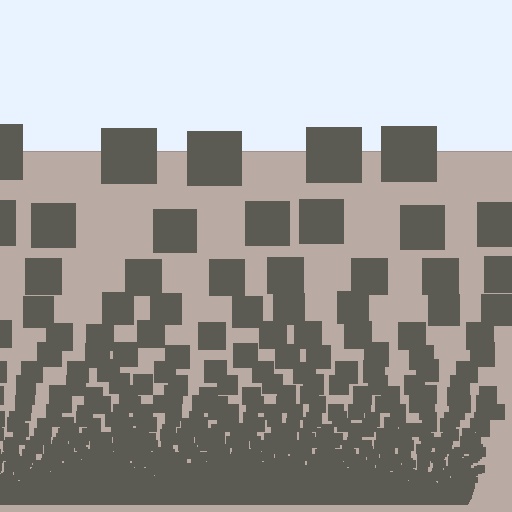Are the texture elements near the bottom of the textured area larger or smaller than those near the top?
Smaller. The gradient is inverted — elements near the bottom are smaller and denser.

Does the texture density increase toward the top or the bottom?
Density increases toward the bottom.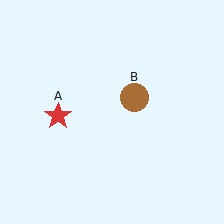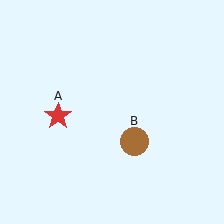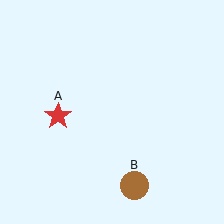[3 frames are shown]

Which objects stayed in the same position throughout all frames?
Red star (object A) remained stationary.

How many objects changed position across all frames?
1 object changed position: brown circle (object B).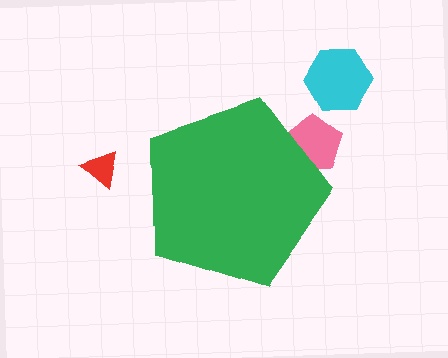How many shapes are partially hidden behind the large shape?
1 shape is partially hidden.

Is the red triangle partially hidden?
No, the red triangle is fully visible.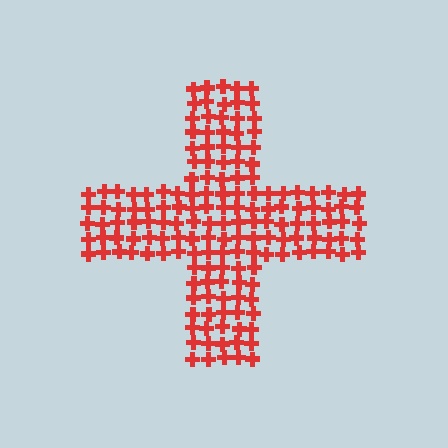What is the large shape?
The large shape is a cross.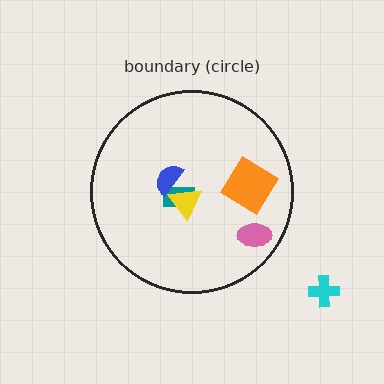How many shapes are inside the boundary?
5 inside, 1 outside.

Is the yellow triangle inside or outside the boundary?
Inside.